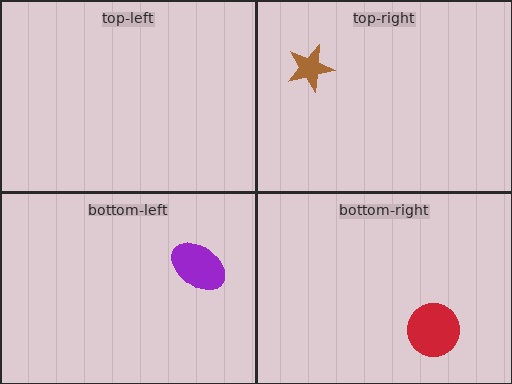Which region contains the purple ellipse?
The bottom-left region.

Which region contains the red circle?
The bottom-right region.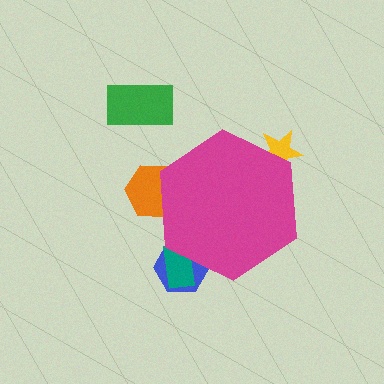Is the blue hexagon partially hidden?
Yes, the blue hexagon is partially hidden behind the magenta hexagon.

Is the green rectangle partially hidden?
No, the green rectangle is fully visible.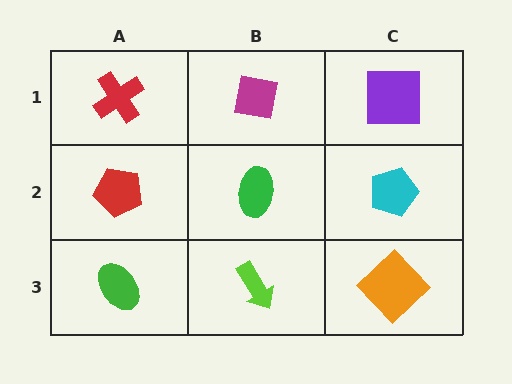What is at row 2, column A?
A red pentagon.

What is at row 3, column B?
A lime arrow.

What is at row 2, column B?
A green ellipse.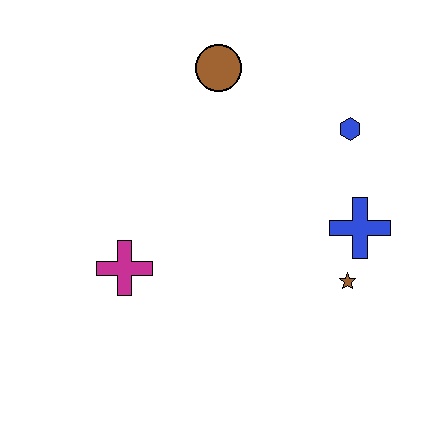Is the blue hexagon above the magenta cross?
Yes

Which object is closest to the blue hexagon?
The blue cross is closest to the blue hexagon.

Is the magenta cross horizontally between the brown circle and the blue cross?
No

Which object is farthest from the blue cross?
The magenta cross is farthest from the blue cross.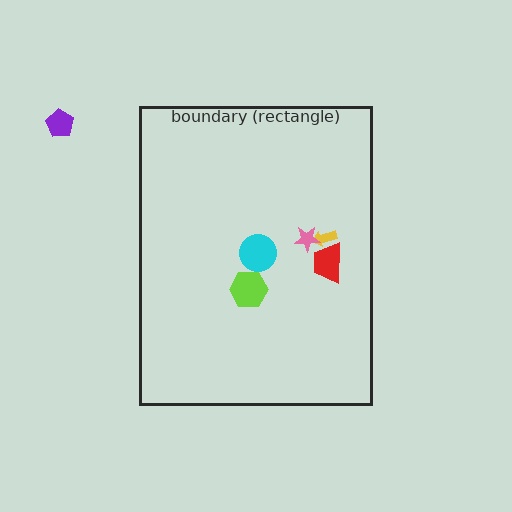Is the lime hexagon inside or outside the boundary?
Inside.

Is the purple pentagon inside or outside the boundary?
Outside.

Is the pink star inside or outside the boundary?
Inside.